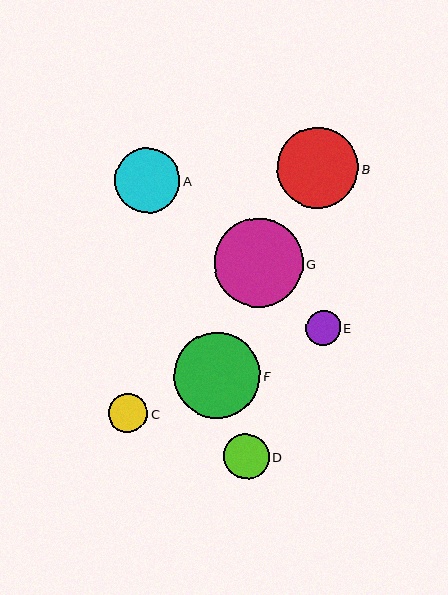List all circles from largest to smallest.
From largest to smallest: G, F, B, A, D, C, E.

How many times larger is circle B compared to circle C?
Circle B is approximately 2.1 times the size of circle C.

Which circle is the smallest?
Circle E is the smallest with a size of approximately 35 pixels.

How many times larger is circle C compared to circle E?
Circle C is approximately 1.1 times the size of circle E.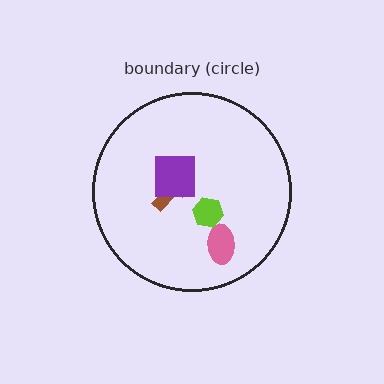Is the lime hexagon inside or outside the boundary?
Inside.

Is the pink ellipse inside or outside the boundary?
Inside.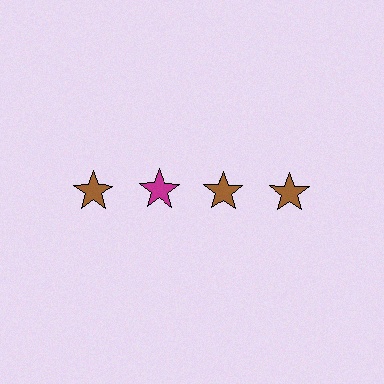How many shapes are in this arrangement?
There are 4 shapes arranged in a grid pattern.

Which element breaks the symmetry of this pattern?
The magenta star in the top row, second from left column breaks the symmetry. All other shapes are brown stars.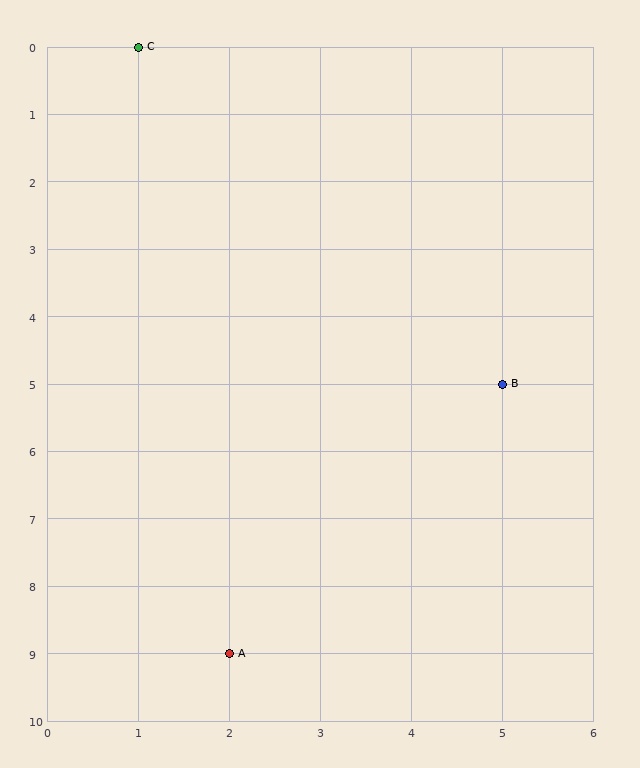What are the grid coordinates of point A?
Point A is at grid coordinates (2, 9).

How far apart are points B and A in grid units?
Points B and A are 3 columns and 4 rows apart (about 5.0 grid units diagonally).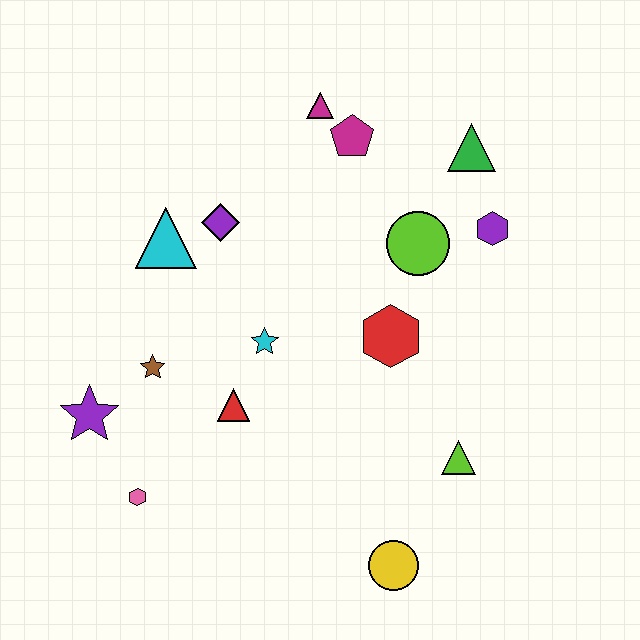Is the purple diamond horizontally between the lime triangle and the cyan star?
No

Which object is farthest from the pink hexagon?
The green triangle is farthest from the pink hexagon.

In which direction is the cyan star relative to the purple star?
The cyan star is to the right of the purple star.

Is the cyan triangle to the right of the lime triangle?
No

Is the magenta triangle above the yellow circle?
Yes